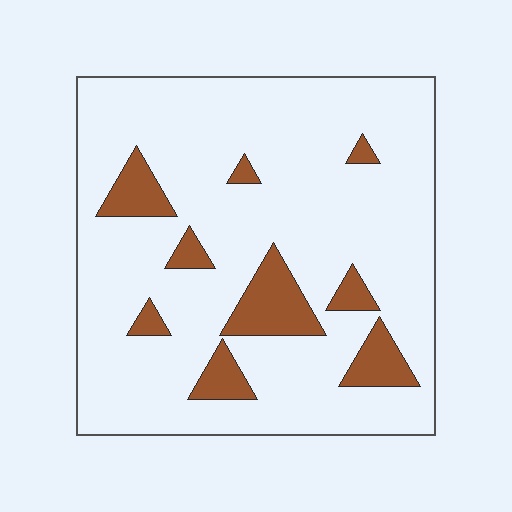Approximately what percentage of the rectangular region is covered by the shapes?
Approximately 15%.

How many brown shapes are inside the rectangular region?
9.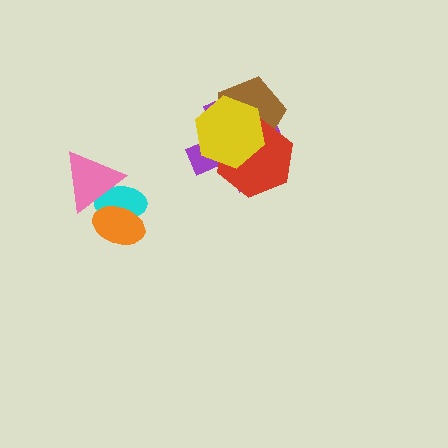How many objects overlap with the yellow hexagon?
3 objects overlap with the yellow hexagon.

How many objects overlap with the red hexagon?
3 objects overlap with the red hexagon.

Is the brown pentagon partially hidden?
Yes, it is partially covered by another shape.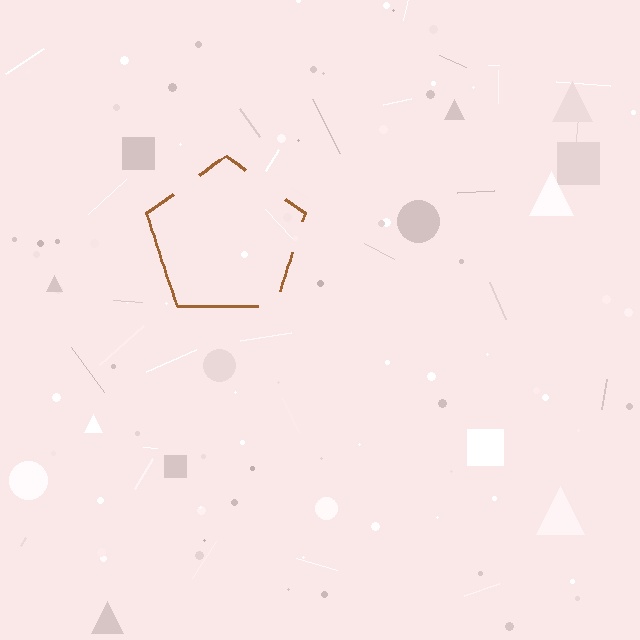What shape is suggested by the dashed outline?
The dashed outline suggests a pentagon.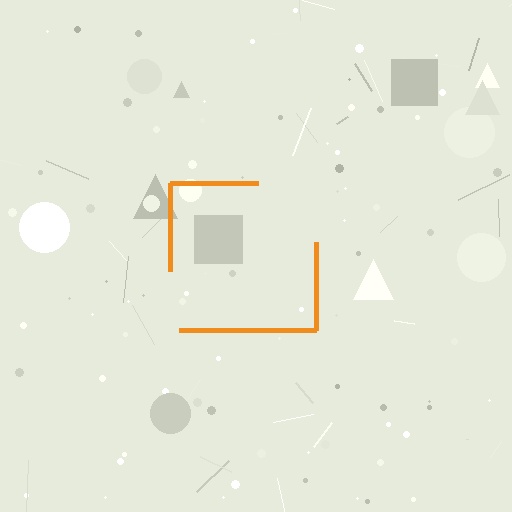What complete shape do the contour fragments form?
The contour fragments form a square.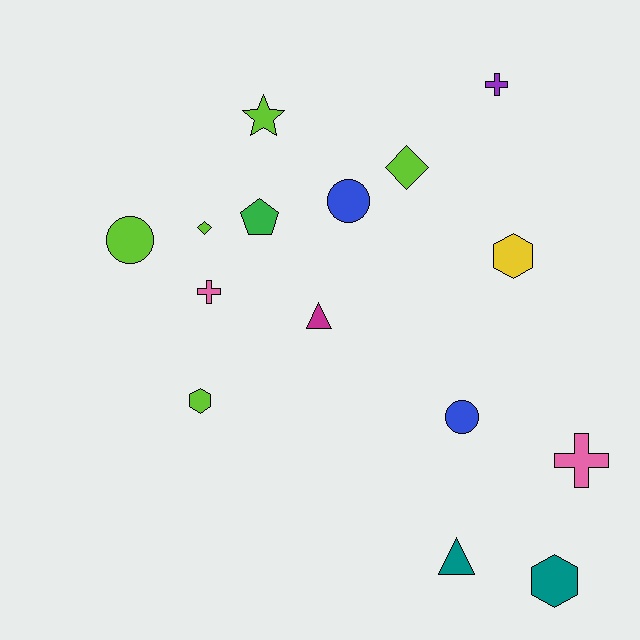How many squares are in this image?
There are no squares.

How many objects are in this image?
There are 15 objects.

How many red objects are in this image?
There are no red objects.